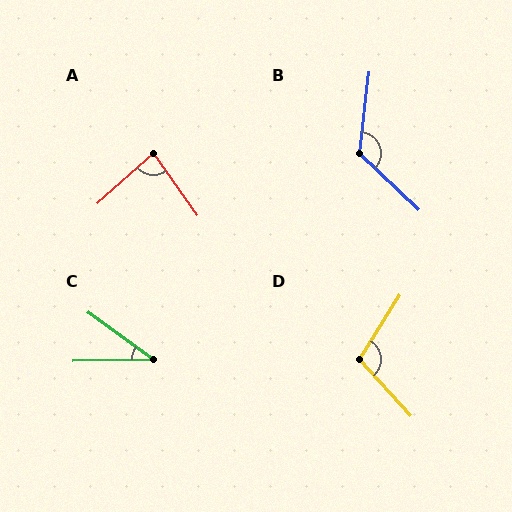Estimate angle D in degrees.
Approximately 106 degrees.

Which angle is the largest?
B, at approximately 127 degrees.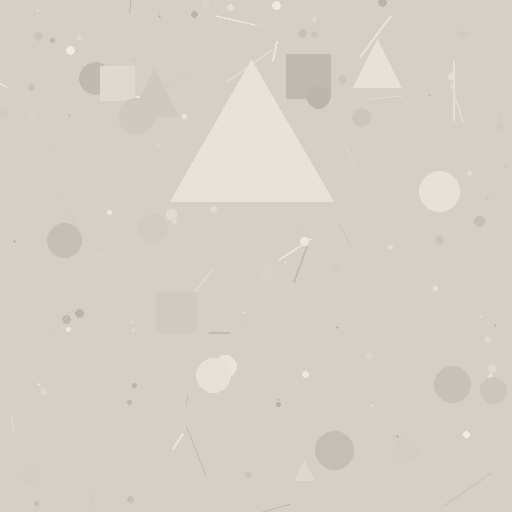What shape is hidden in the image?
A triangle is hidden in the image.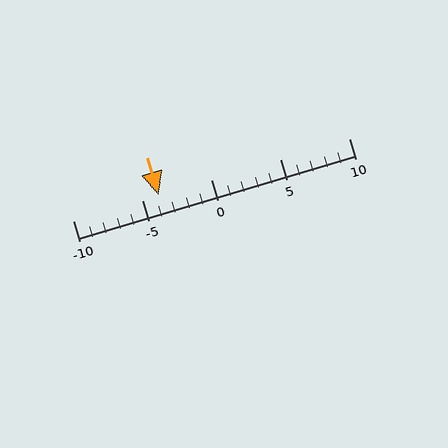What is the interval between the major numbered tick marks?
The major tick marks are spaced 5 units apart.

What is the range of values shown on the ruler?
The ruler shows values from -10 to 10.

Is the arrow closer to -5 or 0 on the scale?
The arrow is closer to -5.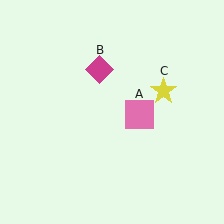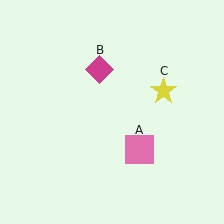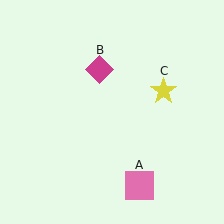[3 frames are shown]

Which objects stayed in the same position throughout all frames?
Magenta diamond (object B) and yellow star (object C) remained stationary.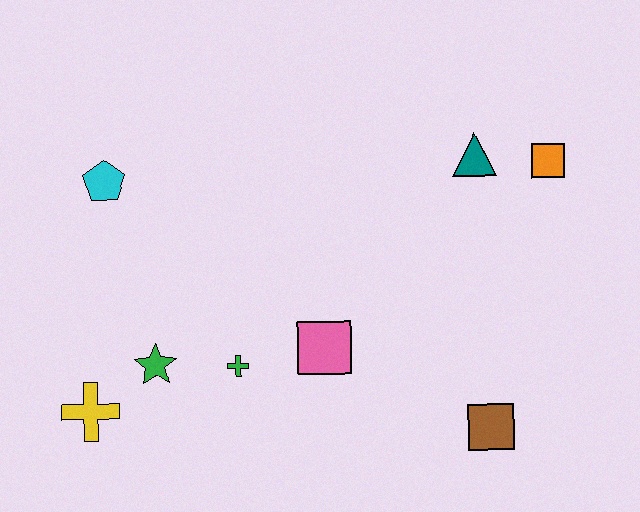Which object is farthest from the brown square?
The cyan pentagon is farthest from the brown square.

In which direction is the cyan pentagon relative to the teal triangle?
The cyan pentagon is to the left of the teal triangle.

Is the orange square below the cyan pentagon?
No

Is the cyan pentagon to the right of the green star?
No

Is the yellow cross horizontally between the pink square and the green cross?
No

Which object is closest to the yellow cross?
The green star is closest to the yellow cross.